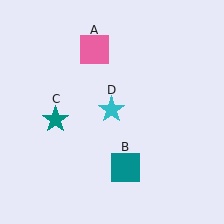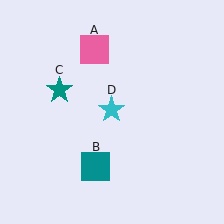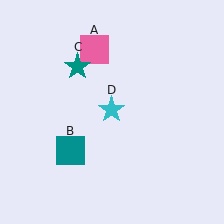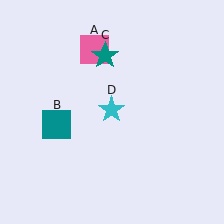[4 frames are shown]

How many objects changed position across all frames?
2 objects changed position: teal square (object B), teal star (object C).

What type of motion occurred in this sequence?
The teal square (object B), teal star (object C) rotated clockwise around the center of the scene.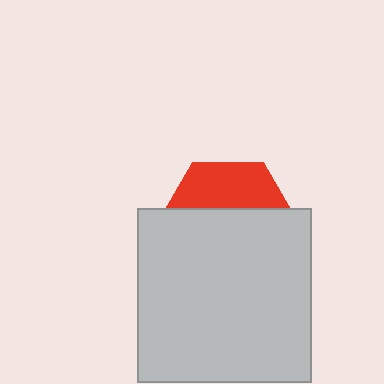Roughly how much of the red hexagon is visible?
A small part of it is visible (roughly 33%).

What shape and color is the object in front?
The object in front is a light gray square.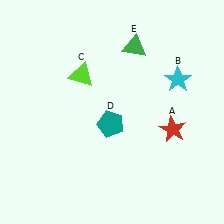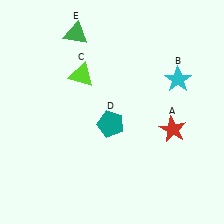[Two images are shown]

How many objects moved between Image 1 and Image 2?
1 object moved between the two images.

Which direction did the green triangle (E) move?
The green triangle (E) moved left.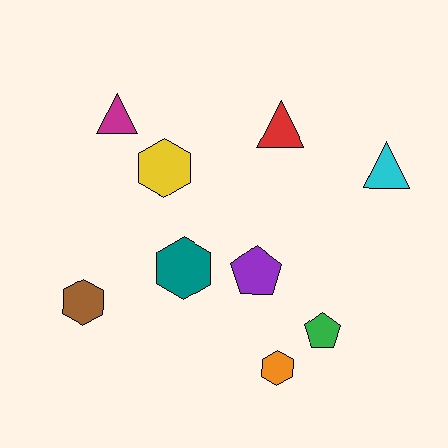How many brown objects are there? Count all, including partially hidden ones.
There is 1 brown object.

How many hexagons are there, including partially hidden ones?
There are 4 hexagons.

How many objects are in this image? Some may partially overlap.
There are 9 objects.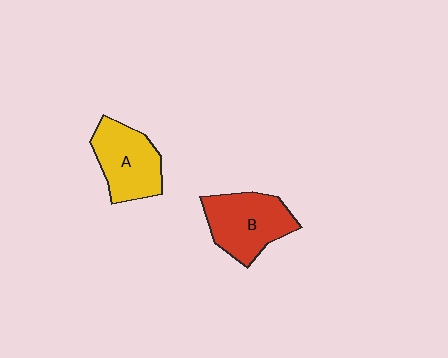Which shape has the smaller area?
Shape A (yellow).